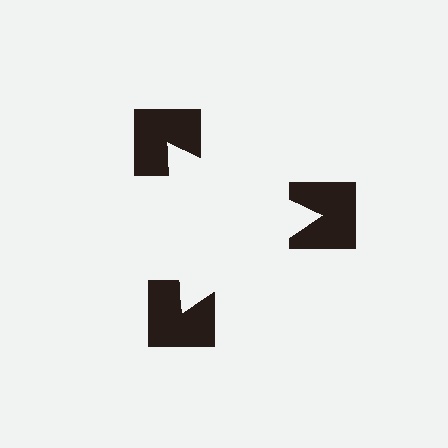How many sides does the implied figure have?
3 sides.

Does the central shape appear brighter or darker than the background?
It typically appears slightly brighter than the background, even though no actual brightness change is drawn.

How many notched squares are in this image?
There are 3 — one at each vertex of the illusory triangle.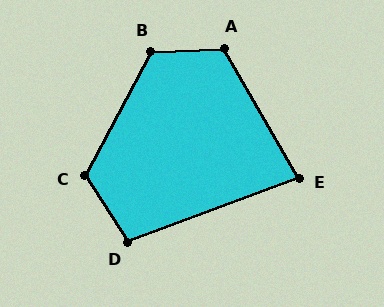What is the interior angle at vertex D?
Approximately 102 degrees (obtuse).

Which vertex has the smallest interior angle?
E, at approximately 80 degrees.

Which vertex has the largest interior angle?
B, at approximately 121 degrees.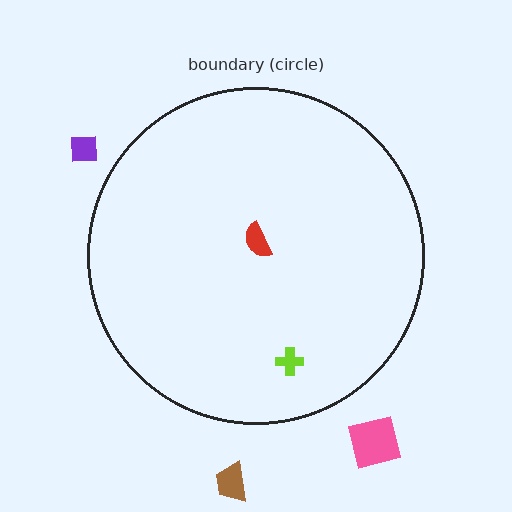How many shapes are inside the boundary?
2 inside, 3 outside.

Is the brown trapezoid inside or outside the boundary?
Outside.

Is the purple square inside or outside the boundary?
Outside.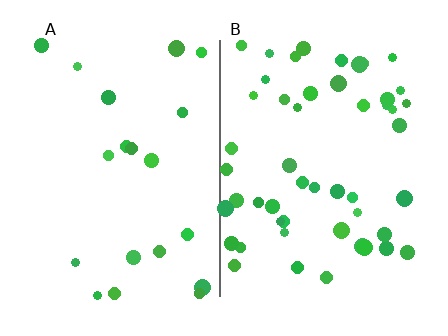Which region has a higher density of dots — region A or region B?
B (the right).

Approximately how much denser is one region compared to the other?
Approximately 2.5× — region B over region A.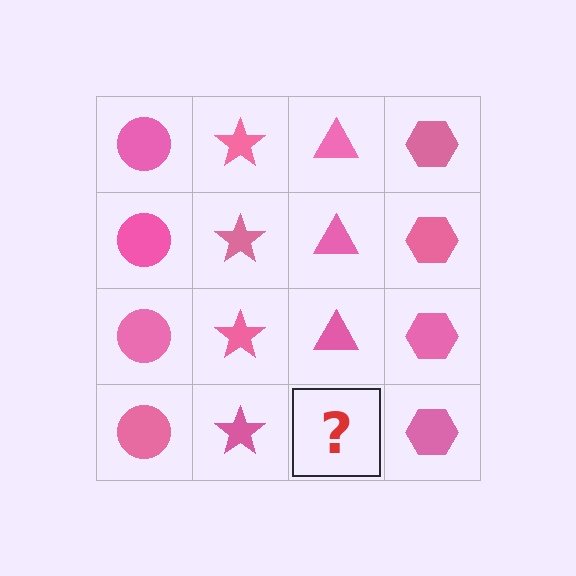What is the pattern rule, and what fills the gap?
The rule is that each column has a consistent shape. The gap should be filled with a pink triangle.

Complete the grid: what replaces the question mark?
The question mark should be replaced with a pink triangle.